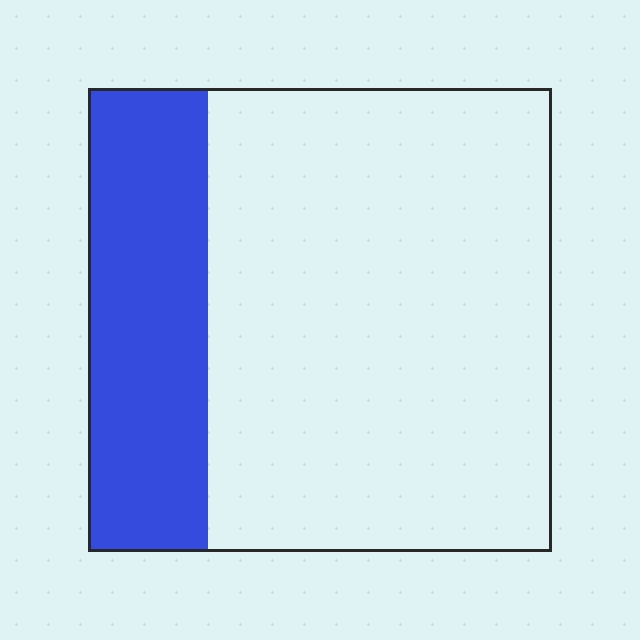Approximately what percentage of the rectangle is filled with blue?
Approximately 25%.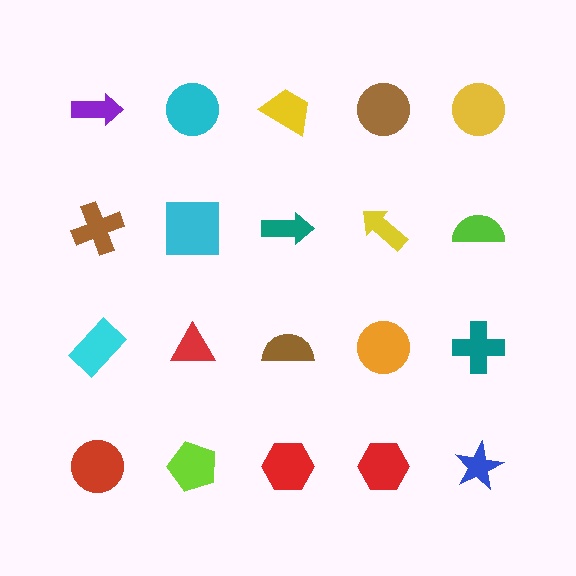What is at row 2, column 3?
A teal arrow.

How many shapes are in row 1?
5 shapes.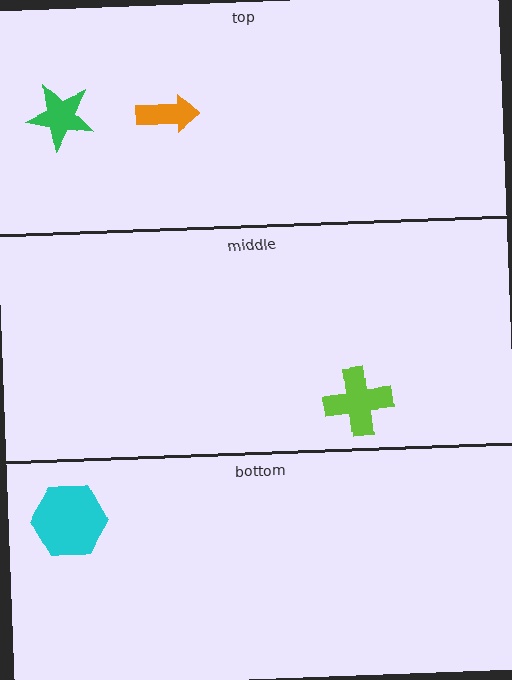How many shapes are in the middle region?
1.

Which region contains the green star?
The top region.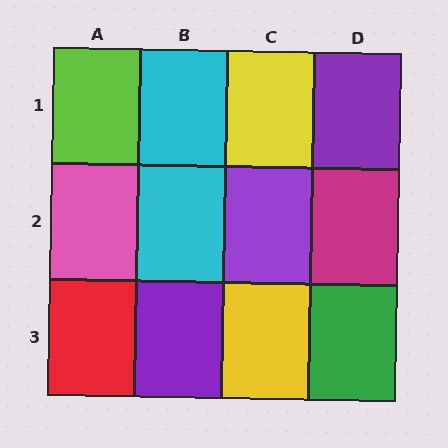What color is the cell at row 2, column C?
Purple.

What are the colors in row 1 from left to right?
Lime, cyan, yellow, purple.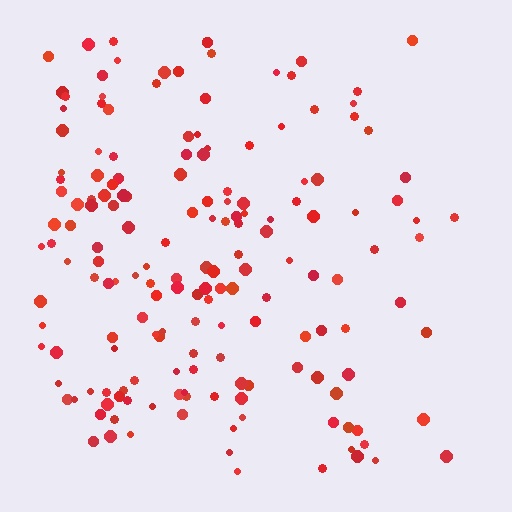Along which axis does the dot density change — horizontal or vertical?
Horizontal.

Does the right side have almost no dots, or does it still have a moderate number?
Still a moderate number, just noticeably fewer than the left.